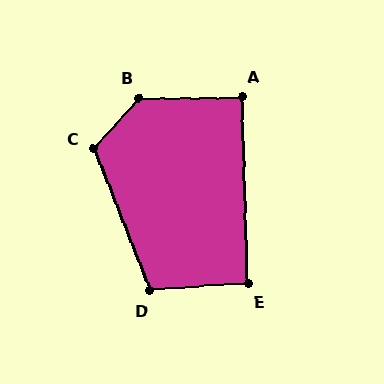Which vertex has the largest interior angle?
B, at approximately 133 degrees.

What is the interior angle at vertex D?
Approximately 107 degrees (obtuse).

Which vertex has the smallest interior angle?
A, at approximately 91 degrees.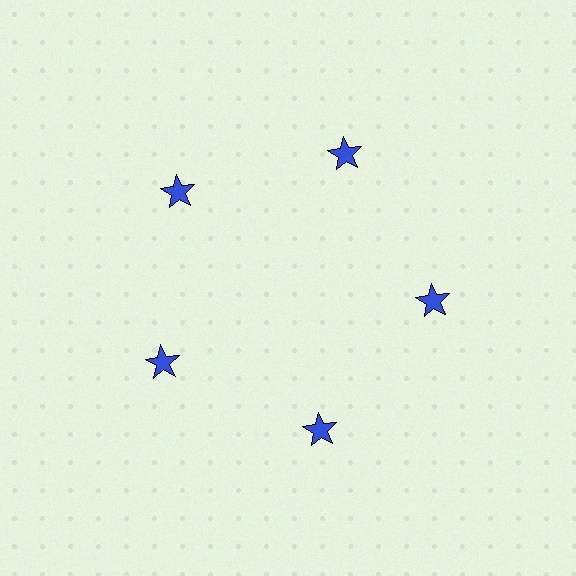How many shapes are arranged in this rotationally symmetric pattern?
There are 5 shapes, arranged in 5 groups of 1.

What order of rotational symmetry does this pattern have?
This pattern has 5-fold rotational symmetry.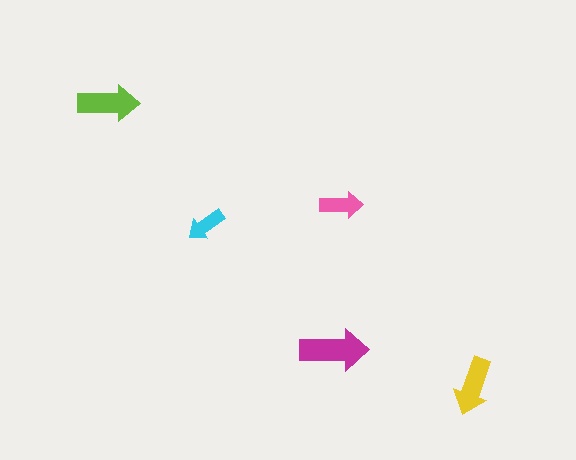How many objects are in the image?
There are 5 objects in the image.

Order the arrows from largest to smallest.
the magenta one, the lime one, the yellow one, the pink one, the cyan one.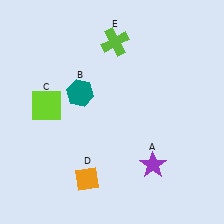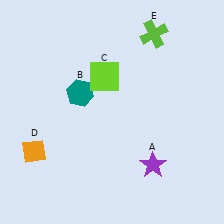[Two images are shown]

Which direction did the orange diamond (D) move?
The orange diamond (D) moved left.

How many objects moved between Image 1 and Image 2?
3 objects moved between the two images.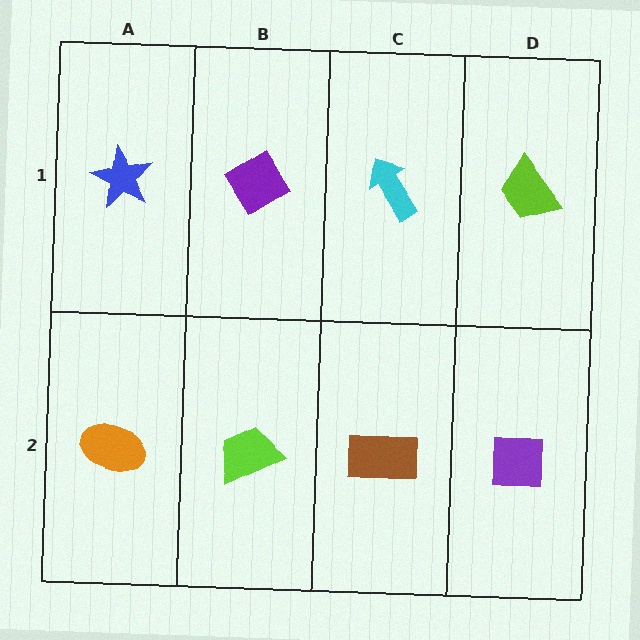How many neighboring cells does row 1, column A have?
2.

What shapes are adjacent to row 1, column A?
An orange ellipse (row 2, column A), a purple diamond (row 1, column B).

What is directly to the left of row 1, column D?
A cyan arrow.